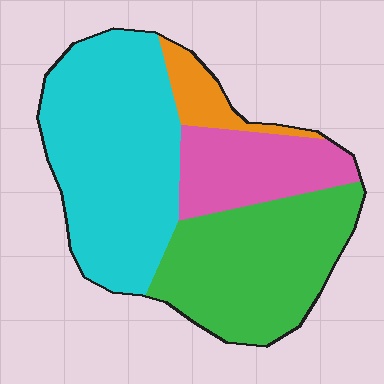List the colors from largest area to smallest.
From largest to smallest: cyan, green, pink, orange.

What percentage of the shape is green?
Green covers about 35% of the shape.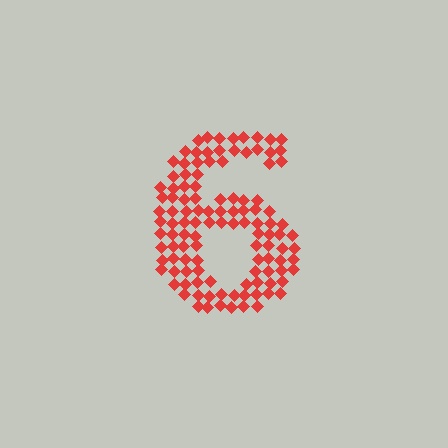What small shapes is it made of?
It is made of small diamonds.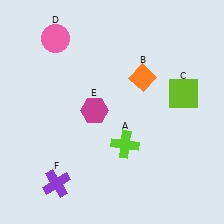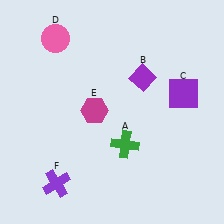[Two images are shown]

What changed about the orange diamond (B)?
In Image 1, B is orange. In Image 2, it changed to purple.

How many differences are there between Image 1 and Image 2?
There are 3 differences between the two images.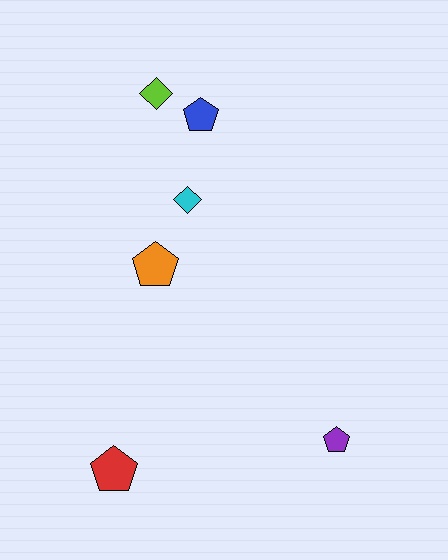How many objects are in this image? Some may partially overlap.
There are 6 objects.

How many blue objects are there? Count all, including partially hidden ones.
There is 1 blue object.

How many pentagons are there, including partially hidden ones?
There are 4 pentagons.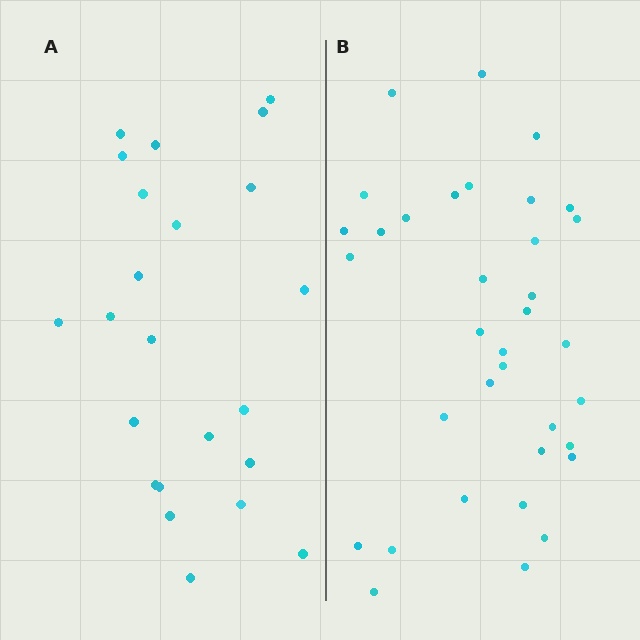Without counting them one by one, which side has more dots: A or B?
Region B (the right region) has more dots.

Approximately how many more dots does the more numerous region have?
Region B has roughly 12 or so more dots than region A.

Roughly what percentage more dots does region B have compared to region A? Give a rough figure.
About 50% more.